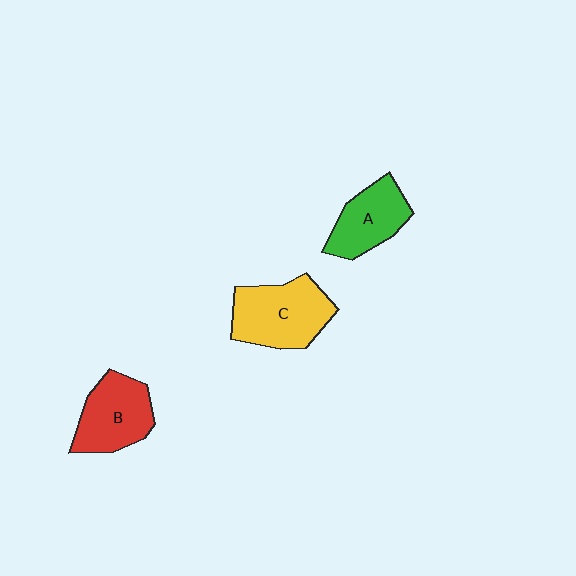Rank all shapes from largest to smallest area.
From largest to smallest: C (yellow), B (red), A (green).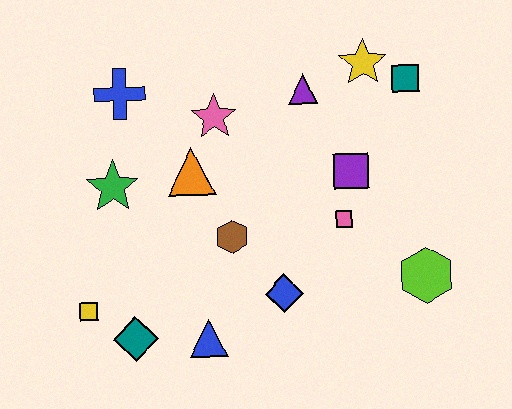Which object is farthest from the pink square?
The yellow square is farthest from the pink square.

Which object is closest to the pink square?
The purple square is closest to the pink square.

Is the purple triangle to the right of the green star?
Yes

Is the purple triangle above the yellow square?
Yes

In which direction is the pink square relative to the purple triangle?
The pink square is below the purple triangle.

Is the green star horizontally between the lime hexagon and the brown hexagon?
No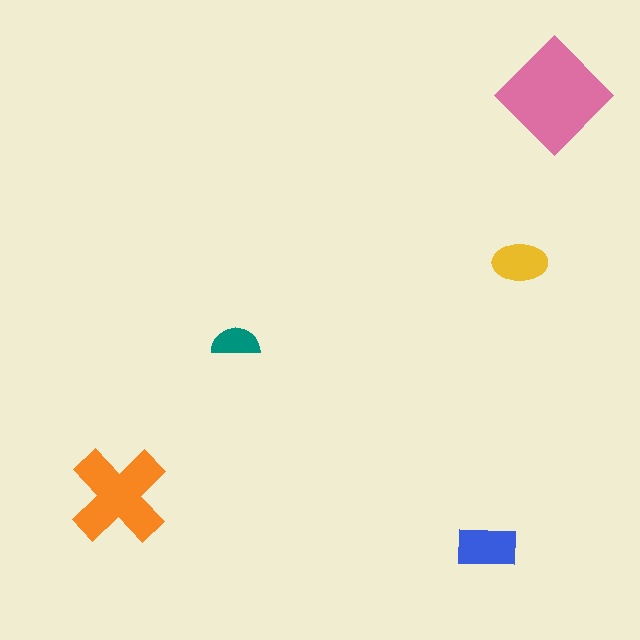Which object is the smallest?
The teal semicircle.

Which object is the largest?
The pink diamond.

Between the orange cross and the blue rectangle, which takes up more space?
The orange cross.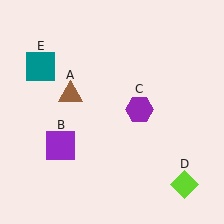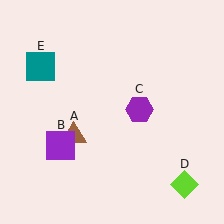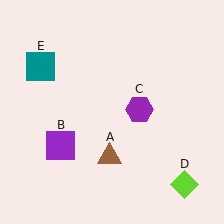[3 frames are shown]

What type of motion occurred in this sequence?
The brown triangle (object A) rotated counterclockwise around the center of the scene.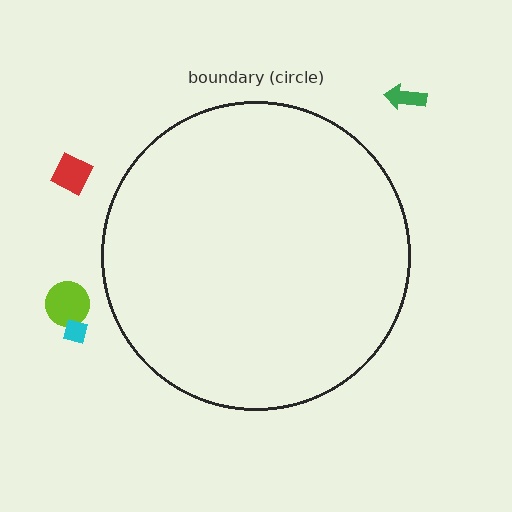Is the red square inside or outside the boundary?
Outside.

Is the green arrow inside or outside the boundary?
Outside.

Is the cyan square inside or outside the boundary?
Outside.